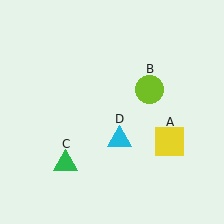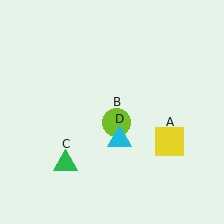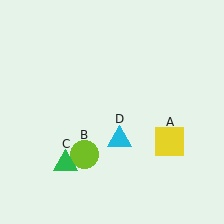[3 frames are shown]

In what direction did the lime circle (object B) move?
The lime circle (object B) moved down and to the left.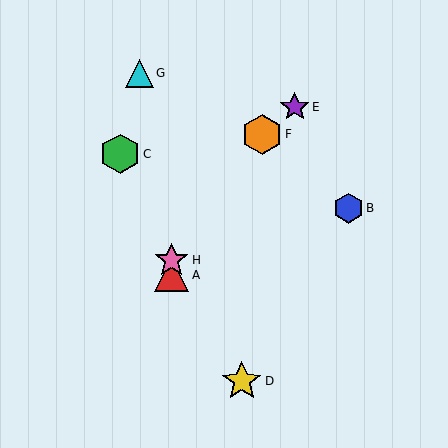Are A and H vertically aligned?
Yes, both are at x≈171.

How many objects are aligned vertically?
2 objects (A, H) are aligned vertically.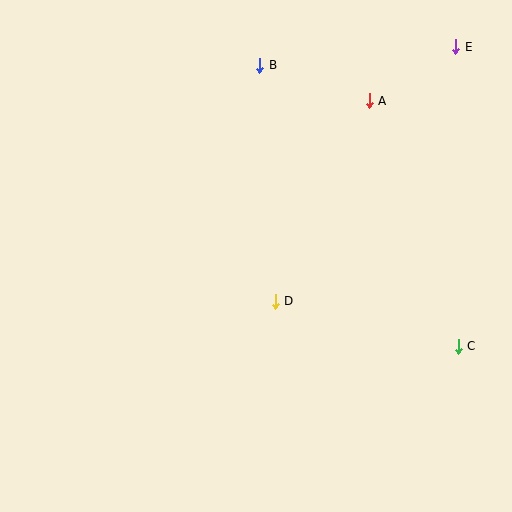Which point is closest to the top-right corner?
Point E is closest to the top-right corner.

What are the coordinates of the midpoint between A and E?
The midpoint between A and E is at (413, 74).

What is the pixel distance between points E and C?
The distance between E and C is 299 pixels.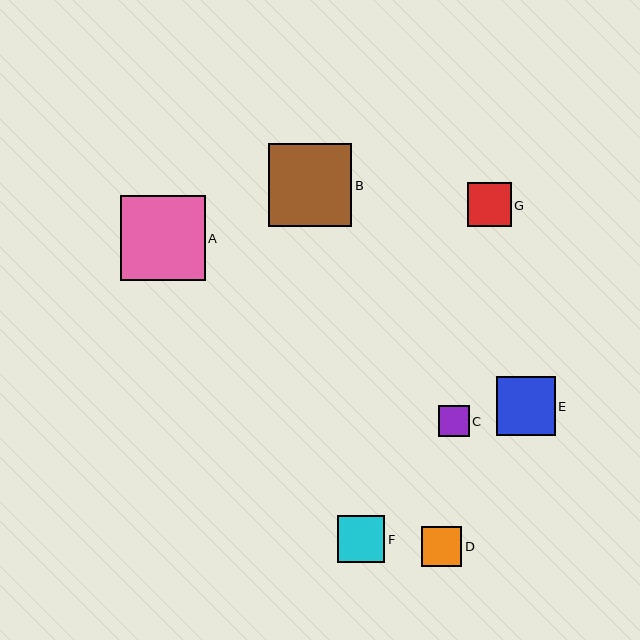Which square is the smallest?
Square C is the smallest with a size of approximately 31 pixels.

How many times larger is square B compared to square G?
Square B is approximately 1.9 times the size of square G.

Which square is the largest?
Square A is the largest with a size of approximately 85 pixels.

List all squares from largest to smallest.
From largest to smallest: A, B, E, F, G, D, C.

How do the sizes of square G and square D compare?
Square G and square D are approximately the same size.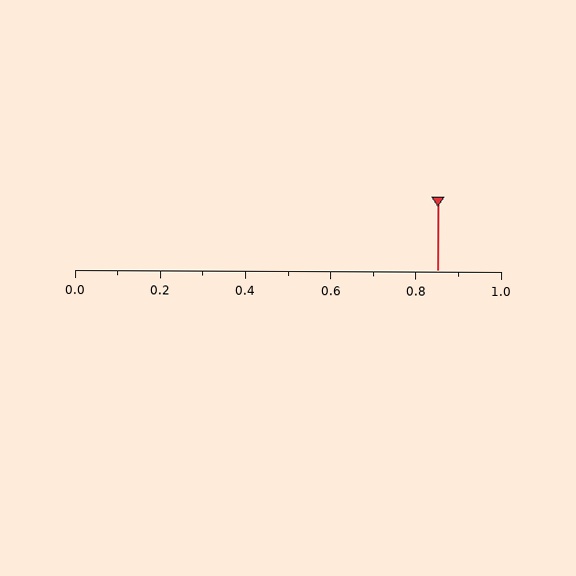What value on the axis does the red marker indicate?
The marker indicates approximately 0.85.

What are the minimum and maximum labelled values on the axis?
The axis runs from 0.0 to 1.0.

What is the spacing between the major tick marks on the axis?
The major ticks are spaced 0.2 apart.